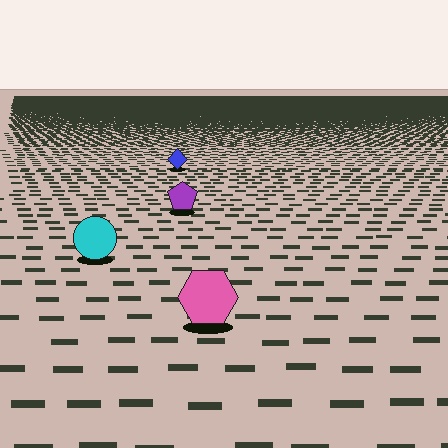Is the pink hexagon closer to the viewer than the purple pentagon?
Yes. The pink hexagon is closer — you can tell from the texture gradient: the ground texture is coarser near it.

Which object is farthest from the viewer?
The blue diamond is farthest from the viewer. It appears smaller and the ground texture around it is denser.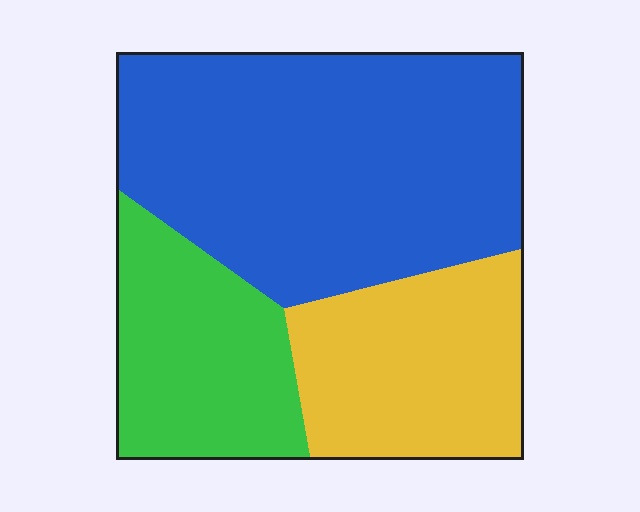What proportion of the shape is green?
Green covers about 25% of the shape.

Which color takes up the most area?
Blue, at roughly 50%.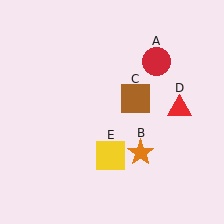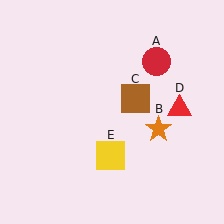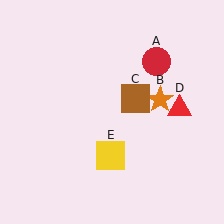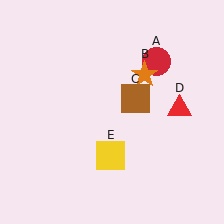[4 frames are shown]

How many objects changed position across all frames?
1 object changed position: orange star (object B).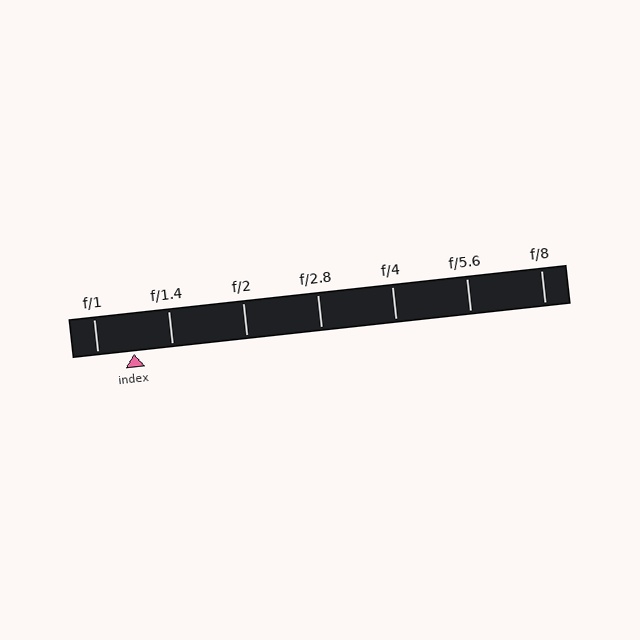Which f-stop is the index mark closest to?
The index mark is closest to f/1.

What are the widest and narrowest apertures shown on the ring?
The widest aperture shown is f/1 and the narrowest is f/8.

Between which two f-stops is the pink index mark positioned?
The index mark is between f/1 and f/1.4.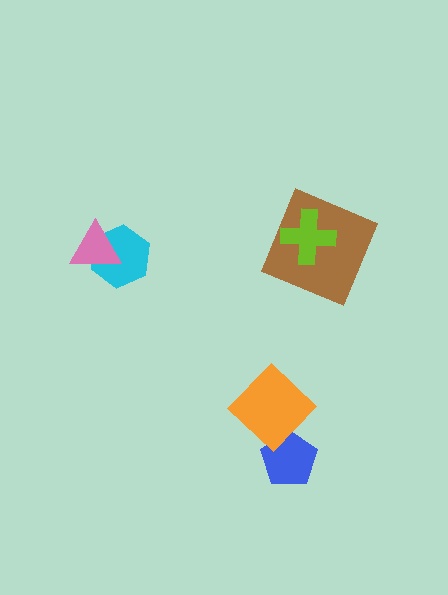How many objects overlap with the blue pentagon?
1 object overlaps with the blue pentagon.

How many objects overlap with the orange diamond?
1 object overlaps with the orange diamond.